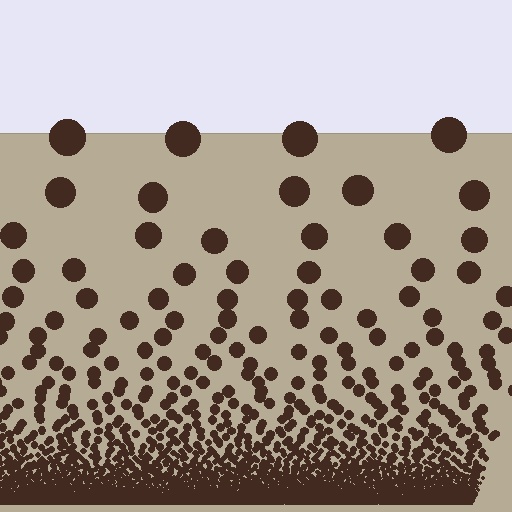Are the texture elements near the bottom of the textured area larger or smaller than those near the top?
Smaller. The gradient is inverted — elements near the bottom are smaller and denser.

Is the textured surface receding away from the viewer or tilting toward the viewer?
The surface appears to tilt toward the viewer. Texture elements get larger and sparser toward the top.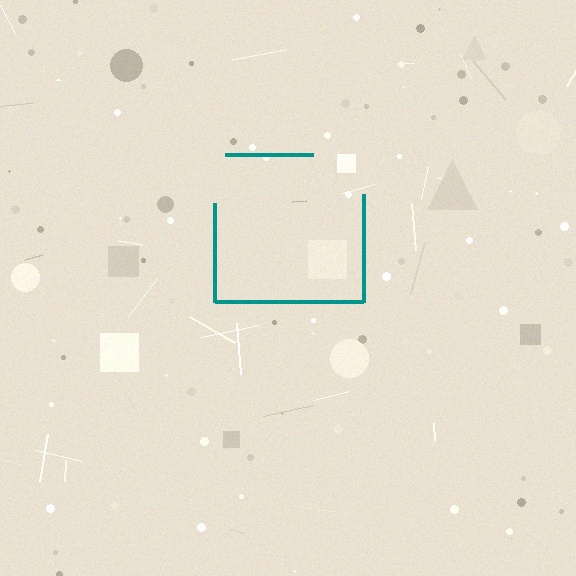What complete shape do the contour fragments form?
The contour fragments form a square.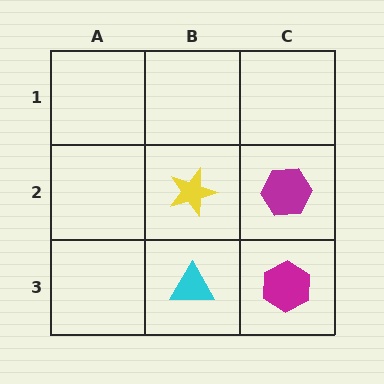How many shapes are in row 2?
2 shapes.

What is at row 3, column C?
A magenta hexagon.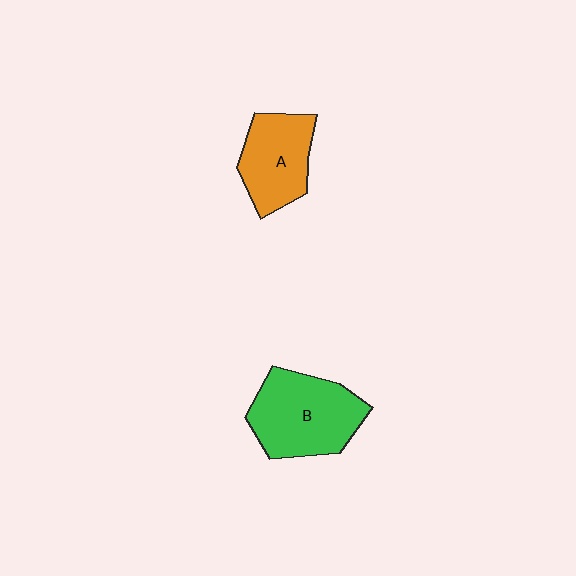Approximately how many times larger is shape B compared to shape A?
Approximately 1.3 times.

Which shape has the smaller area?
Shape A (orange).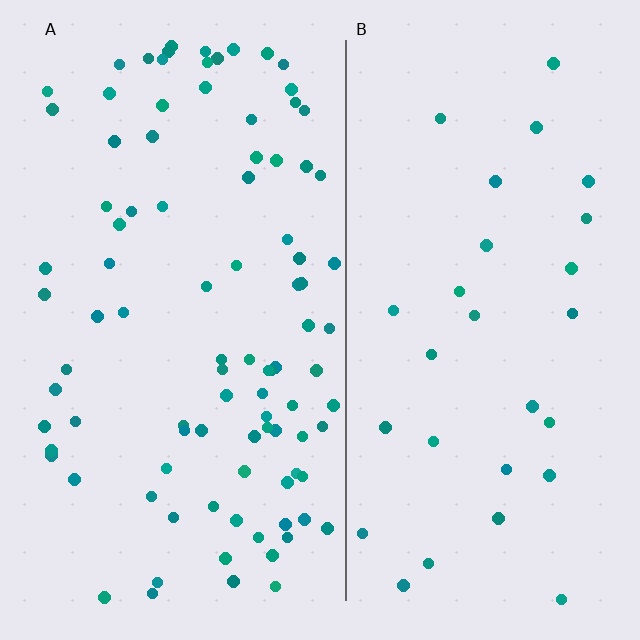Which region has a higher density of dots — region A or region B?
A (the left).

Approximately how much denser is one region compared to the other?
Approximately 3.2× — region A over region B.